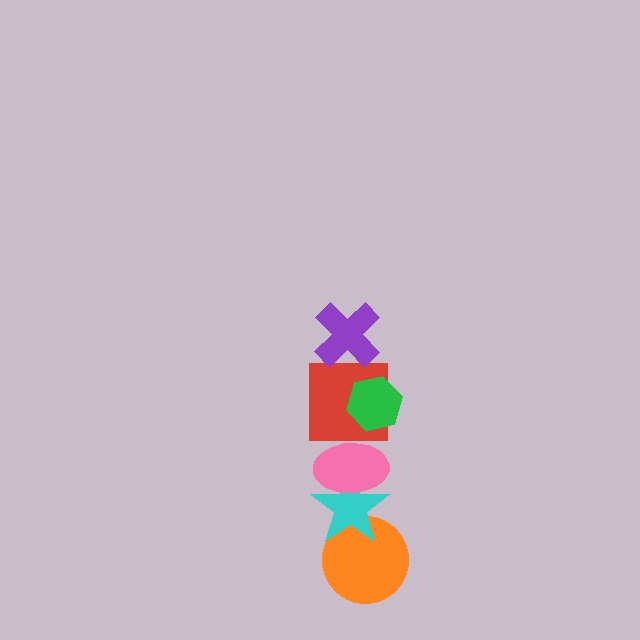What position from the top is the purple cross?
The purple cross is 1st from the top.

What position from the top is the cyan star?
The cyan star is 5th from the top.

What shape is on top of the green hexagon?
The purple cross is on top of the green hexagon.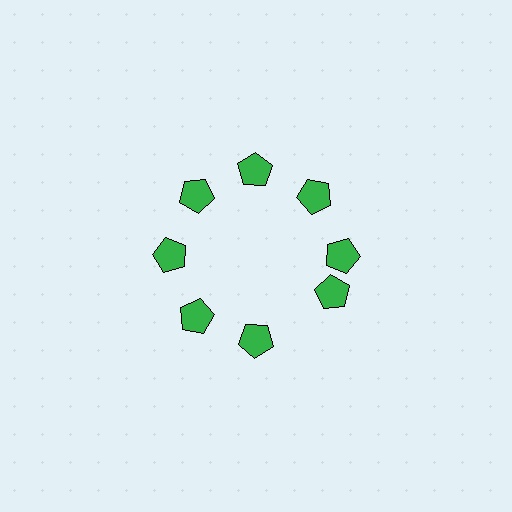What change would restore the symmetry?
The symmetry would be restored by rotating it back into even spacing with its neighbors so that all 8 pentagons sit at equal angles and equal distance from the center.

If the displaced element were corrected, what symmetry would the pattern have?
It would have 8-fold rotational symmetry — the pattern would map onto itself every 45 degrees.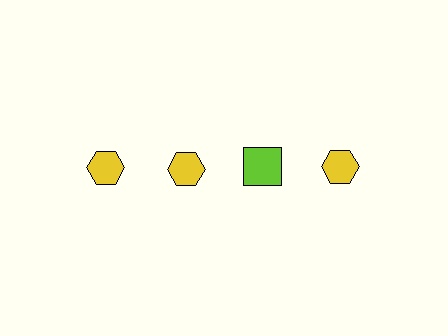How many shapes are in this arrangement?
There are 4 shapes arranged in a grid pattern.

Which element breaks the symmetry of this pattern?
The lime square in the top row, center column breaks the symmetry. All other shapes are yellow hexagons.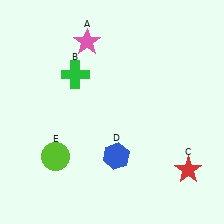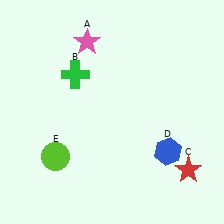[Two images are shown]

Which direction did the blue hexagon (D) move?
The blue hexagon (D) moved right.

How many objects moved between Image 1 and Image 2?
1 object moved between the two images.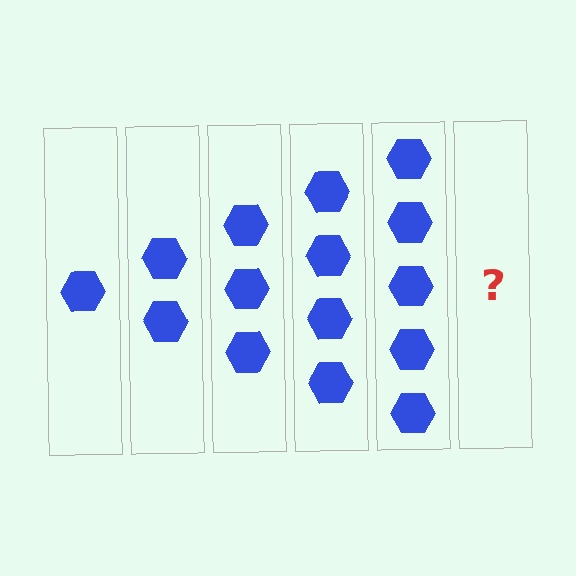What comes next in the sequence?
The next element should be 6 hexagons.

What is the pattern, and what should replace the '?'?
The pattern is that each step adds one more hexagon. The '?' should be 6 hexagons.